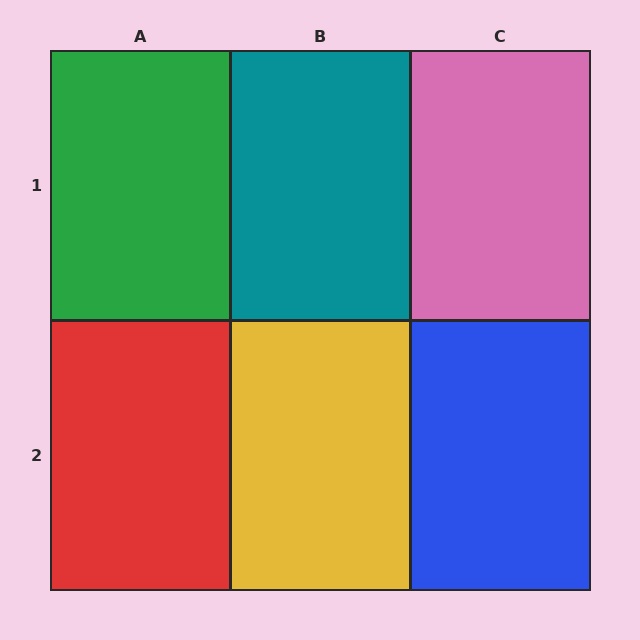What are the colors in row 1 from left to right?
Green, teal, pink.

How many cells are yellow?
1 cell is yellow.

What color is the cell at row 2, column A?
Red.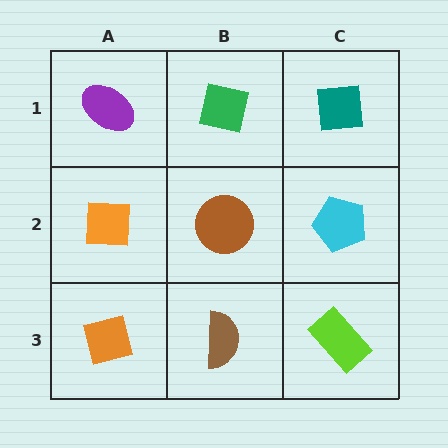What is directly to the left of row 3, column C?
A brown semicircle.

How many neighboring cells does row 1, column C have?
2.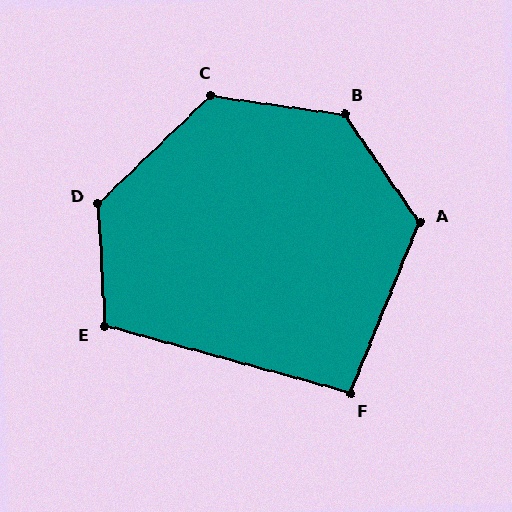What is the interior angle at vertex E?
Approximately 109 degrees (obtuse).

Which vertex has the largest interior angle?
B, at approximately 133 degrees.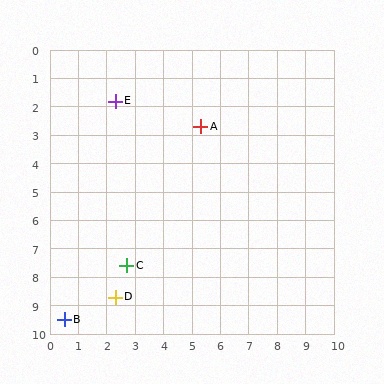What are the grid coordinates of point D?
Point D is at approximately (2.3, 8.7).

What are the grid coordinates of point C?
Point C is at approximately (2.7, 7.6).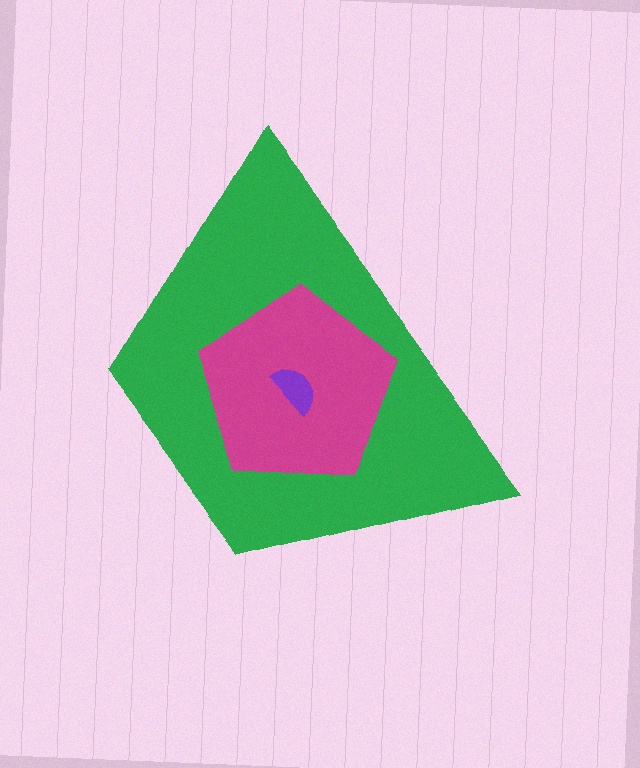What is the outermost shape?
The green trapezoid.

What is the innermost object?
The purple semicircle.